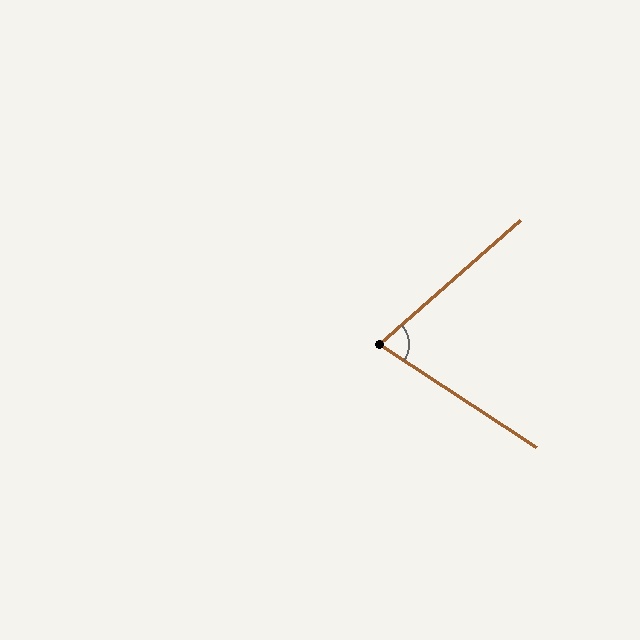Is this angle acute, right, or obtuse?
It is acute.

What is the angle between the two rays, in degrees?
Approximately 75 degrees.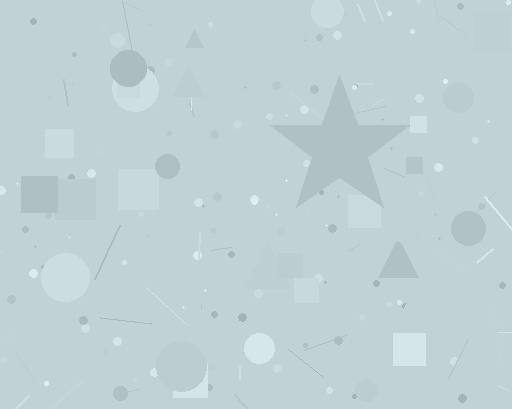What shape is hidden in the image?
A star is hidden in the image.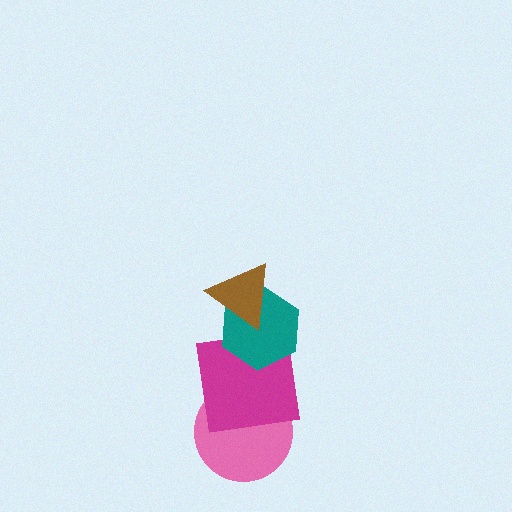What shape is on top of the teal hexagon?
The brown triangle is on top of the teal hexagon.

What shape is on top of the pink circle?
The magenta square is on top of the pink circle.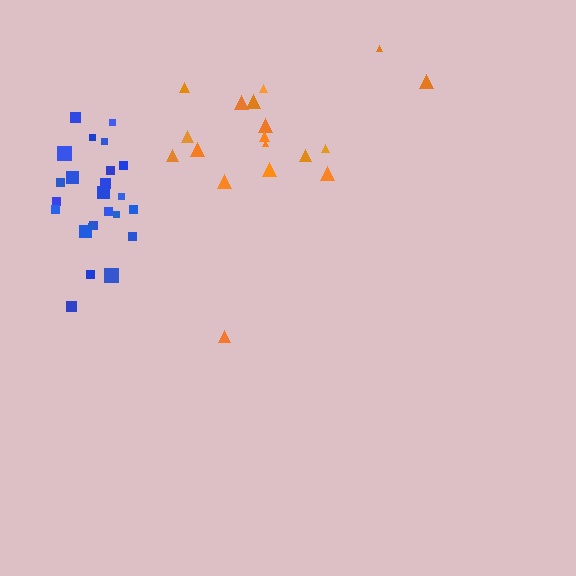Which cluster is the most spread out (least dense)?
Orange.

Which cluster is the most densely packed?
Blue.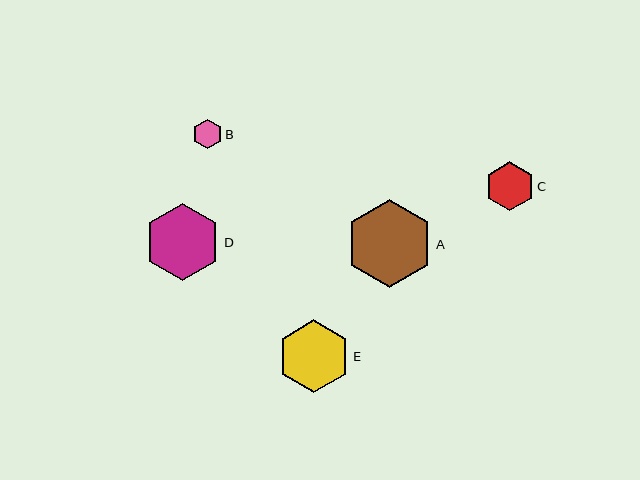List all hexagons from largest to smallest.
From largest to smallest: A, D, E, C, B.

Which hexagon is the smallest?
Hexagon B is the smallest with a size of approximately 30 pixels.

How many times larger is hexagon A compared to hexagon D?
Hexagon A is approximately 1.1 times the size of hexagon D.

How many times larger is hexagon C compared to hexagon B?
Hexagon C is approximately 1.6 times the size of hexagon B.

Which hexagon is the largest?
Hexagon A is the largest with a size of approximately 88 pixels.